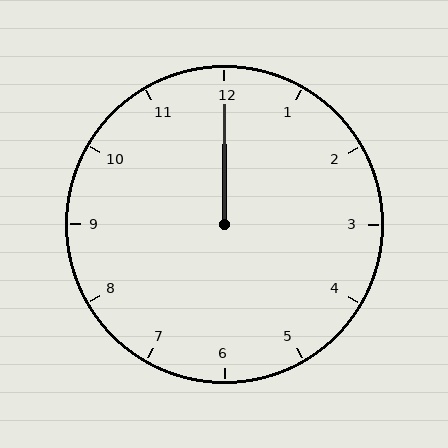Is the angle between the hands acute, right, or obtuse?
It is acute.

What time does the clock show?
12:00.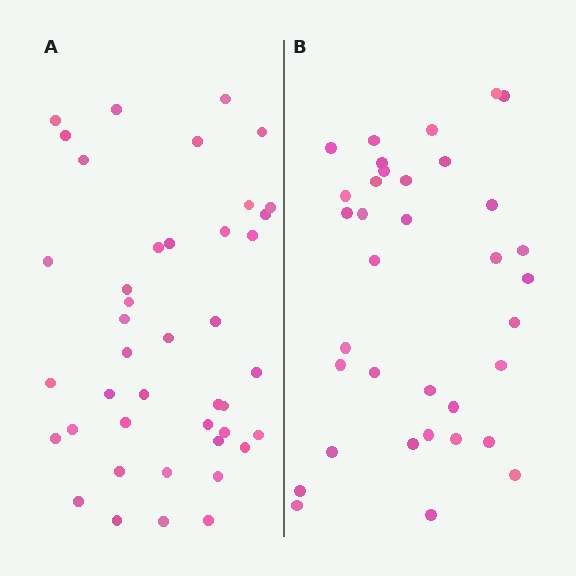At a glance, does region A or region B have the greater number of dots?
Region A (the left region) has more dots.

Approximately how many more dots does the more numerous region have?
Region A has roughly 8 or so more dots than region B.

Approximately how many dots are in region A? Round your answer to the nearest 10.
About 40 dots. (The exact count is 42, which rounds to 40.)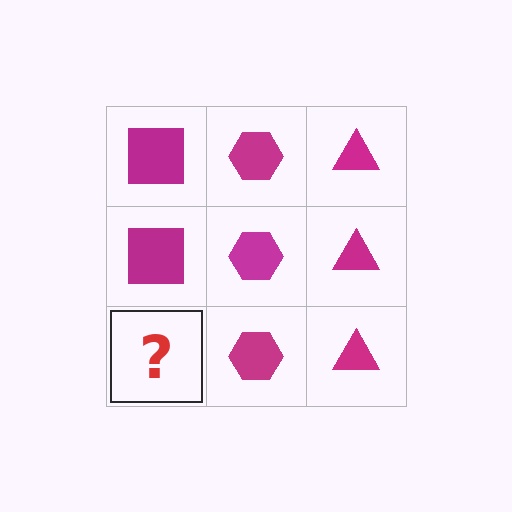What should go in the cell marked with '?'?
The missing cell should contain a magenta square.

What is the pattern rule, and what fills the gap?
The rule is that each column has a consistent shape. The gap should be filled with a magenta square.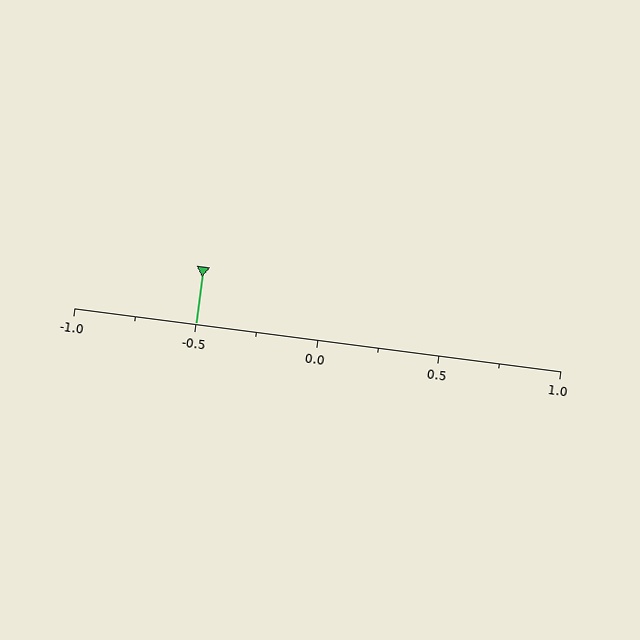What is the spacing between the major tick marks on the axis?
The major ticks are spaced 0.5 apart.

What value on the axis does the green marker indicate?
The marker indicates approximately -0.5.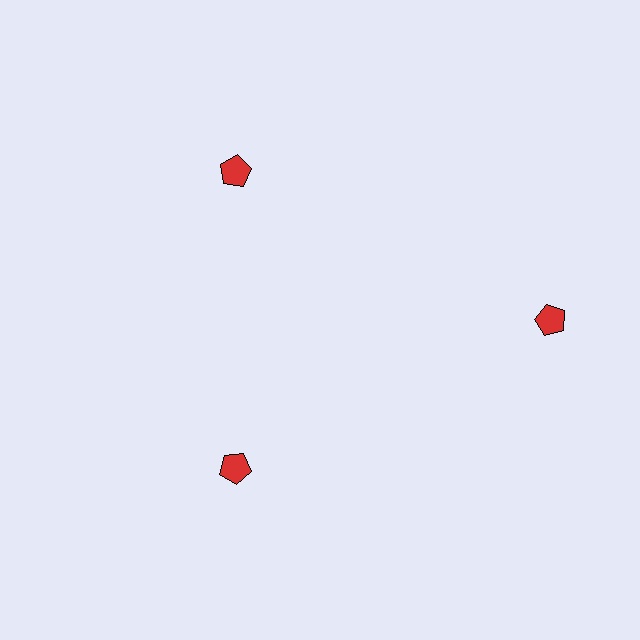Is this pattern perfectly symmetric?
No. The 3 red pentagons are arranged in a ring, but one element near the 3 o'clock position is pushed outward from the center, breaking the 3-fold rotational symmetry.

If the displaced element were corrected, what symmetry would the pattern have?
It would have 3-fold rotational symmetry — the pattern would map onto itself every 120 degrees.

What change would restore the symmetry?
The symmetry would be restored by moving it inward, back onto the ring so that all 3 pentagons sit at equal angles and equal distance from the center.